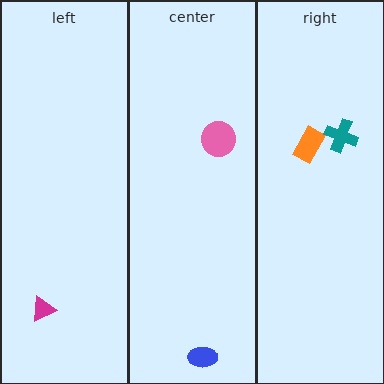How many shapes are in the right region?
2.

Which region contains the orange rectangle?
The right region.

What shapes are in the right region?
The orange rectangle, the teal cross.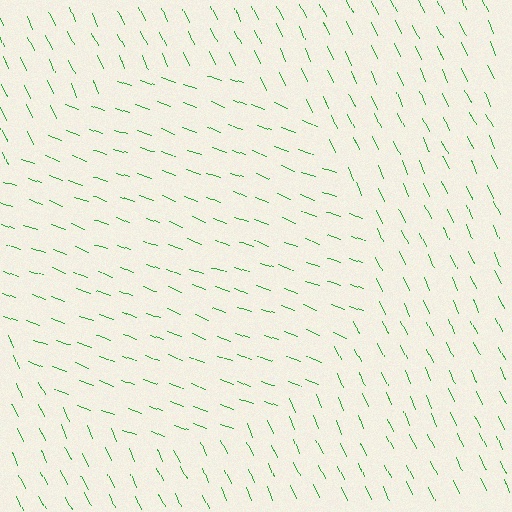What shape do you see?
I see a circle.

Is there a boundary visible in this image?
Yes, there is a texture boundary formed by a change in line orientation.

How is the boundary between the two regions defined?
The boundary is defined purely by a change in line orientation (approximately 45 degrees difference). All lines are the same color and thickness.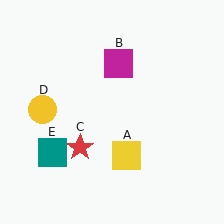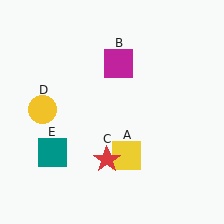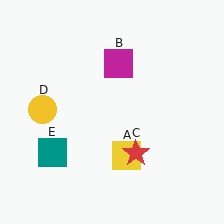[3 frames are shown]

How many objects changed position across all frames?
1 object changed position: red star (object C).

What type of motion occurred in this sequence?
The red star (object C) rotated counterclockwise around the center of the scene.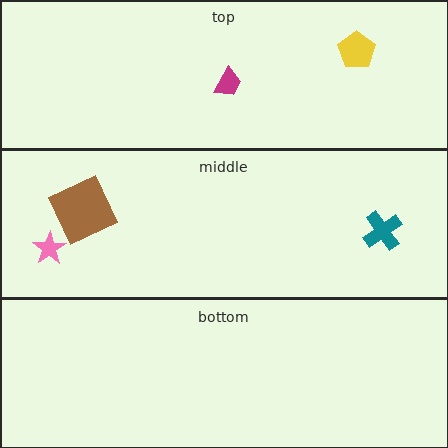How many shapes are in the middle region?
3.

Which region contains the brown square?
The middle region.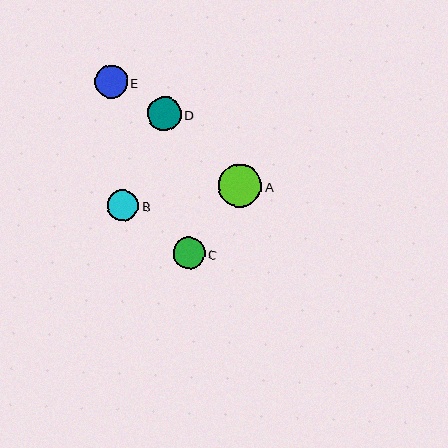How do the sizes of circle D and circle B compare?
Circle D and circle B are approximately the same size.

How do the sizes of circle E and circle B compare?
Circle E and circle B are approximately the same size.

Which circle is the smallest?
Circle B is the smallest with a size of approximately 31 pixels.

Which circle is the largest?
Circle A is the largest with a size of approximately 43 pixels.